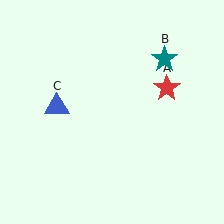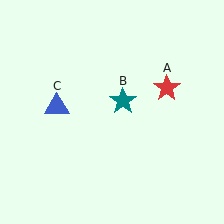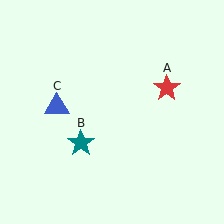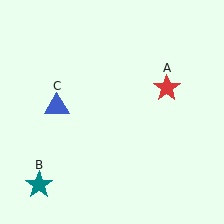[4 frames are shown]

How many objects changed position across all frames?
1 object changed position: teal star (object B).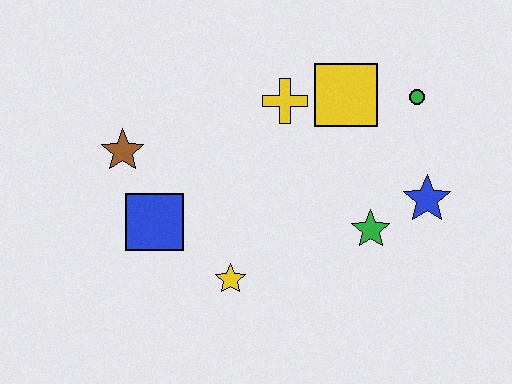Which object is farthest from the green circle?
The brown star is farthest from the green circle.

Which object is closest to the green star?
The blue star is closest to the green star.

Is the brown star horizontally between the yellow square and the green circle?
No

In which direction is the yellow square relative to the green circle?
The yellow square is to the left of the green circle.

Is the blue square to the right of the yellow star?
No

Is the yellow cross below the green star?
No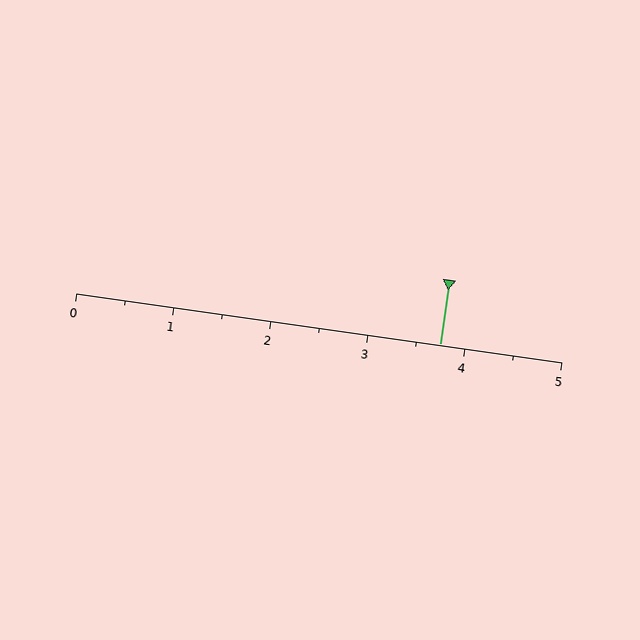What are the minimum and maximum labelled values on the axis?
The axis runs from 0 to 5.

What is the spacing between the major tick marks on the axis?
The major ticks are spaced 1 apart.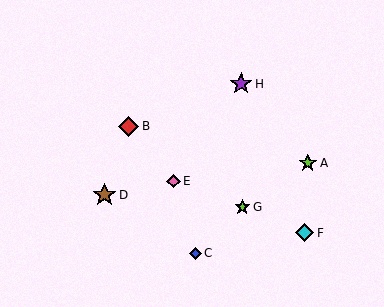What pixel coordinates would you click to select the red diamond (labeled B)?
Click at (128, 126) to select the red diamond B.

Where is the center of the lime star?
The center of the lime star is at (242, 207).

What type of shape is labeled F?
Shape F is a cyan diamond.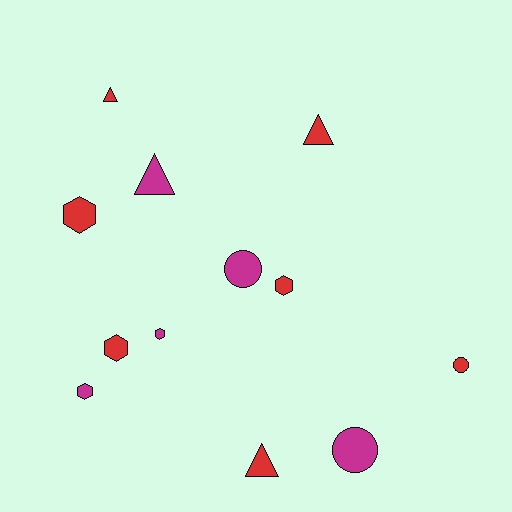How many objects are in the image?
There are 12 objects.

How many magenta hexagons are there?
There are 2 magenta hexagons.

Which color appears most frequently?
Red, with 7 objects.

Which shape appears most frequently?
Hexagon, with 5 objects.